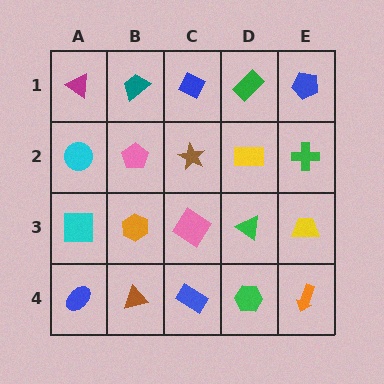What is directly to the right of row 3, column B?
A pink diamond.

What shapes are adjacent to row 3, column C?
A brown star (row 2, column C), a blue rectangle (row 4, column C), an orange hexagon (row 3, column B), a green triangle (row 3, column D).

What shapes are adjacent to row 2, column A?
A magenta triangle (row 1, column A), a cyan square (row 3, column A), a pink pentagon (row 2, column B).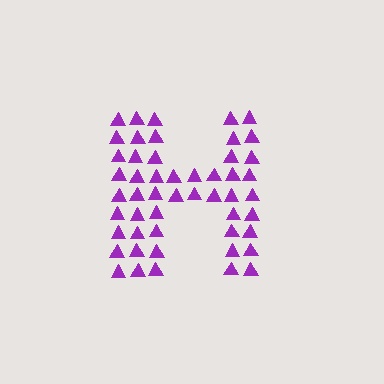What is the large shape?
The large shape is the letter H.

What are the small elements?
The small elements are triangles.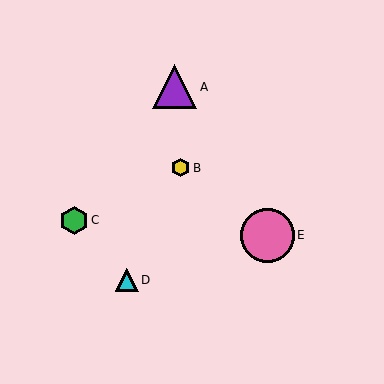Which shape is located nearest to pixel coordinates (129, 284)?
The cyan triangle (labeled D) at (127, 280) is nearest to that location.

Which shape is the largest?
The pink circle (labeled E) is the largest.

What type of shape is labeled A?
Shape A is a purple triangle.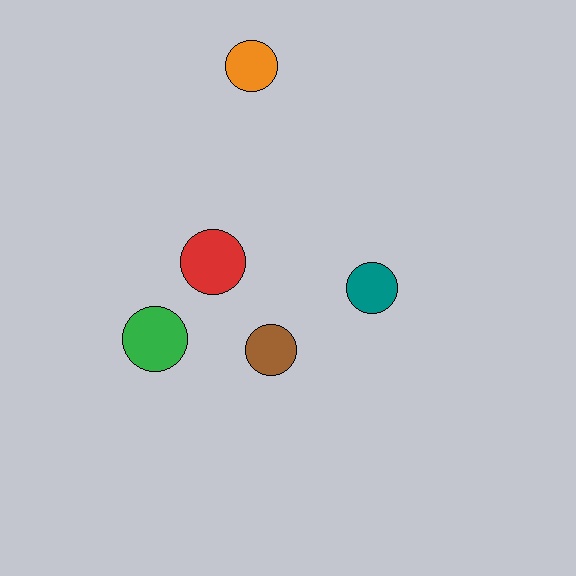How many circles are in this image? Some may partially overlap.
There are 5 circles.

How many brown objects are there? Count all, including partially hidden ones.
There is 1 brown object.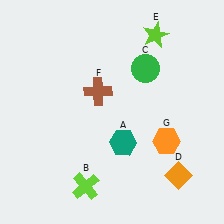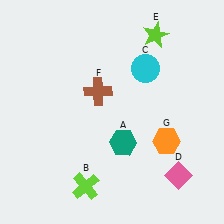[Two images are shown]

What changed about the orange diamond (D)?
In Image 1, D is orange. In Image 2, it changed to pink.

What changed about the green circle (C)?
In Image 1, C is green. In Image 2, it changed to cyan.